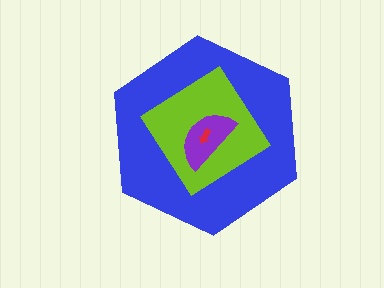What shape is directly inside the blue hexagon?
The lime diamond.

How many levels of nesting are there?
4.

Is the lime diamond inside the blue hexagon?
Yes.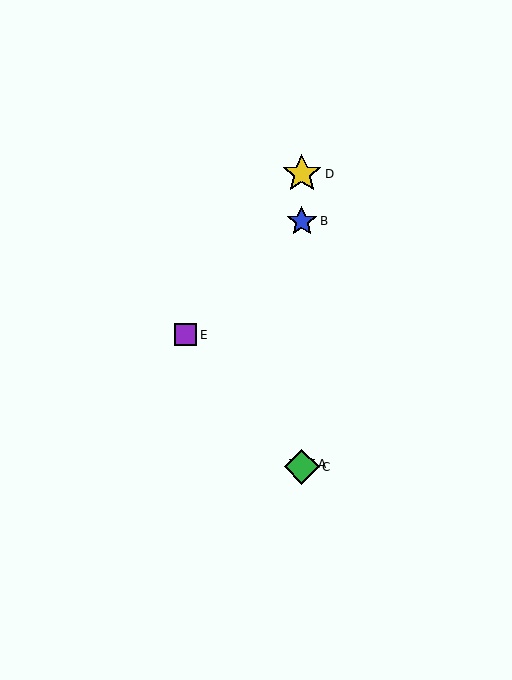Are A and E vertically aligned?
No, A is at x≈302 and E is at x≈186.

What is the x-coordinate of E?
Object E is at x≈186.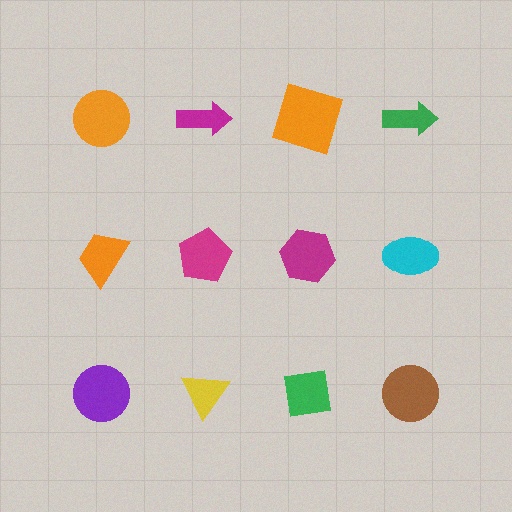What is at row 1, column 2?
A magenta arrow.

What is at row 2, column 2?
A magenta pentagon.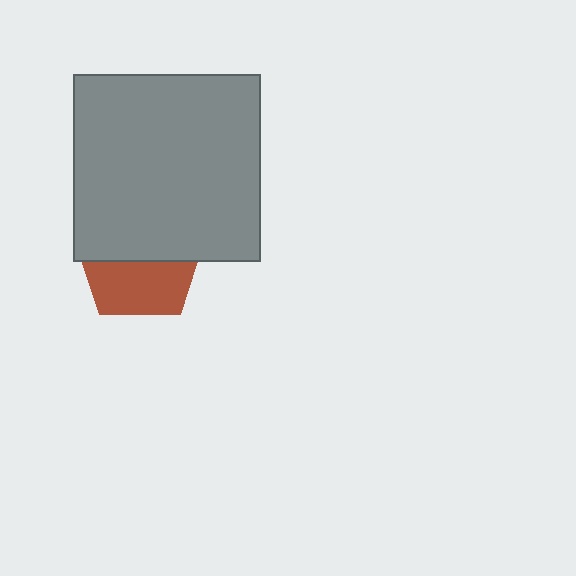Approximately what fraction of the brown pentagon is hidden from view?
Roughly 54% of the brown pentagon is hidden behind the gray square.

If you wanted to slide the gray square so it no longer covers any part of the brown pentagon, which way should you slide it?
Slide it up — that is the most direct way to separate the two shapes.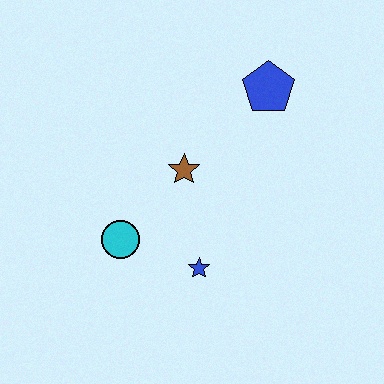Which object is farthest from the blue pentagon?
The cyan circle is farthest from the blue pentagon.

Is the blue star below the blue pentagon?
Yes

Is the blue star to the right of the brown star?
Yes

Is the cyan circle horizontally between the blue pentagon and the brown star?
No